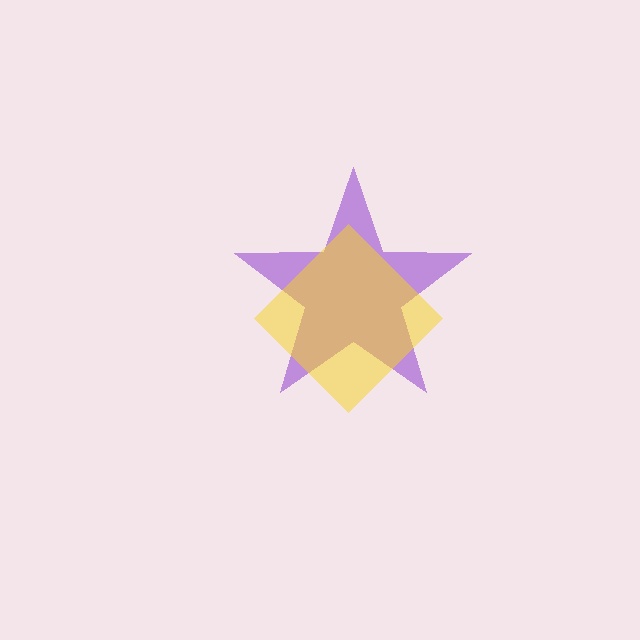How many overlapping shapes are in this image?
There are 2 overlapping shapes in the image.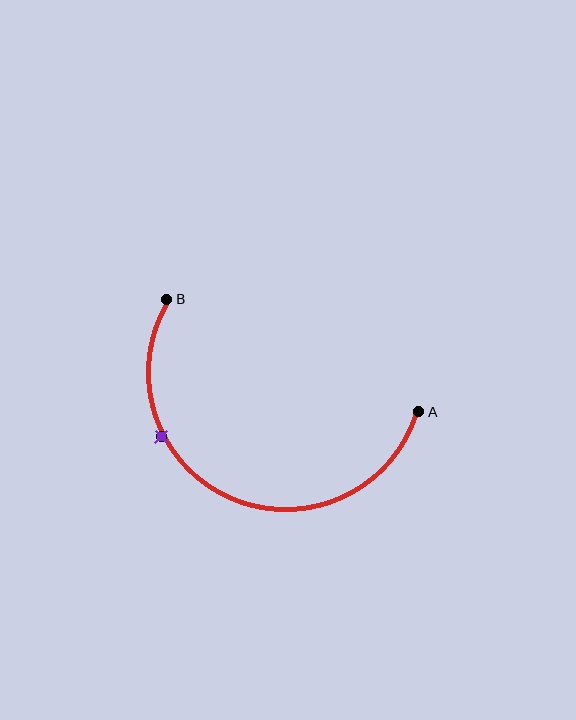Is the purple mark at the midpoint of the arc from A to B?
No. The purple mark lies on the arc but is closer to endpoint B. The arc midpoint would be at the point on the curve equidistant along the arc from both A and B.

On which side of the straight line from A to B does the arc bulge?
The arc bulges below the straight line connecting A and B.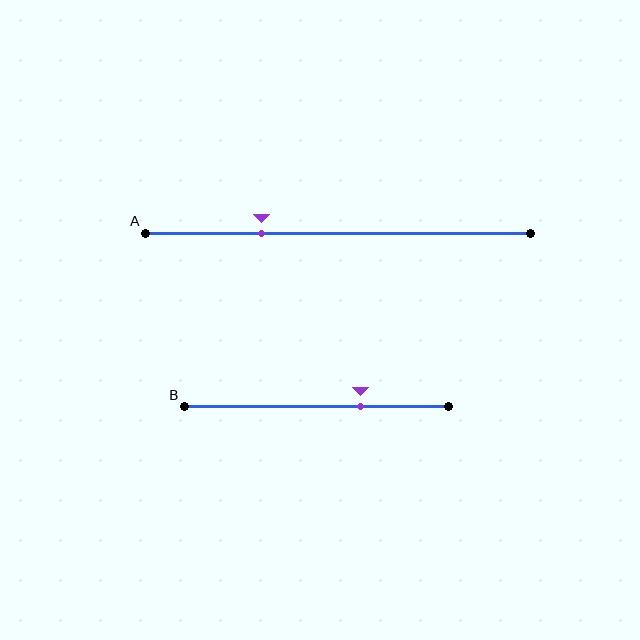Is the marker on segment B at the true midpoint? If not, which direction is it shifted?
No, the marker on segment B is shifted to the right by about 17% of the segment length.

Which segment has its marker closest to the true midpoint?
Segment B has its marker closest to the true midpoint.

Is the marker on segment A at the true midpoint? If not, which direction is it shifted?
No, the marker on segment A is shifted to the left by about 20% of the segment length.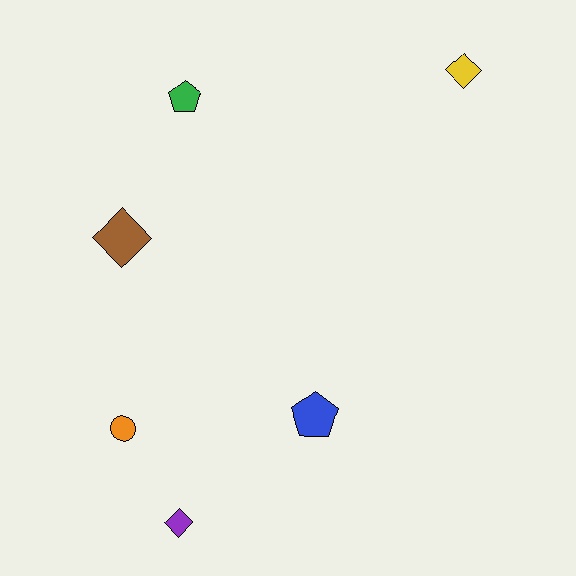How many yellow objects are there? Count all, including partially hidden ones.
There is 1 yellow object.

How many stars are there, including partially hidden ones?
There are no stars.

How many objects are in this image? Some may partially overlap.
There are 6 objects.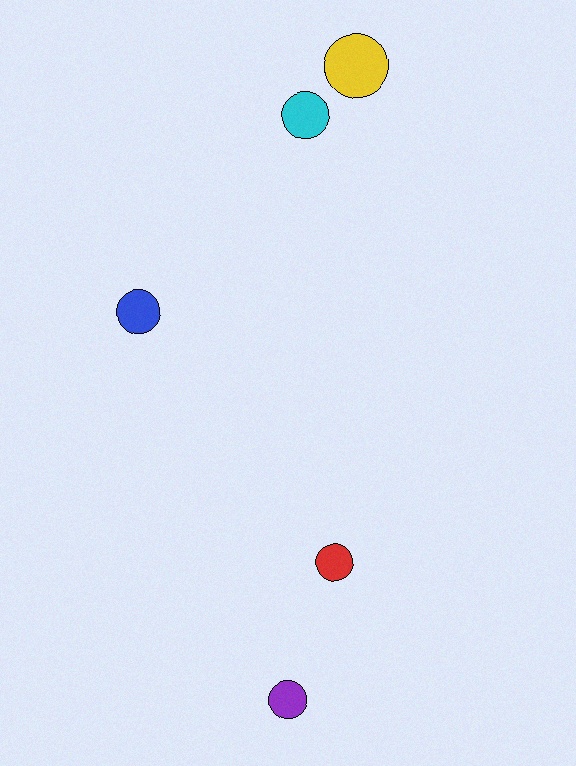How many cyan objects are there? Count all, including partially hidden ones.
There is 1 cyan object.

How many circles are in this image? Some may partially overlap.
There are 5 circles.